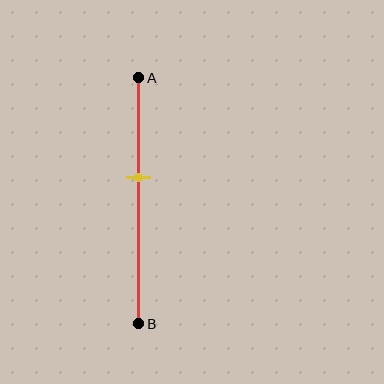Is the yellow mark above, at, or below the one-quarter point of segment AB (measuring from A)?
The yellow mark is below the one-quarter point of segment AB.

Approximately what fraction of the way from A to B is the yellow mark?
The yellow mark is approximately 40% of the way from A to B.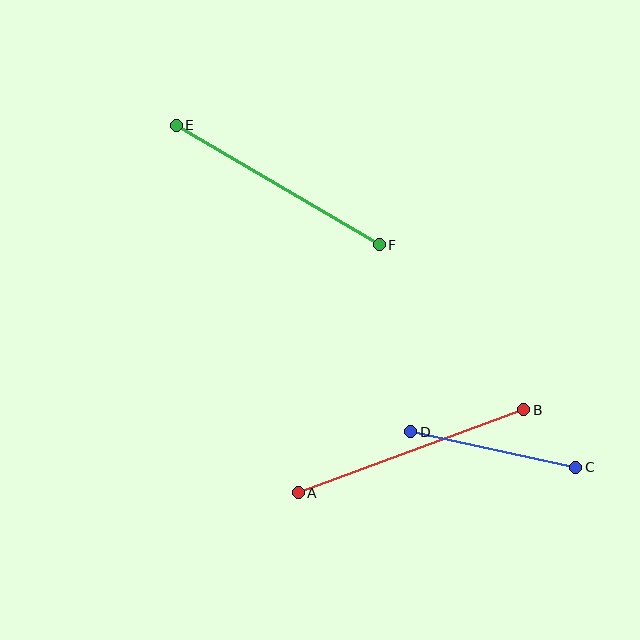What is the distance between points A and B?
The distance is approximately 241 pixels.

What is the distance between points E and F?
The distance is approximately 236 pixels.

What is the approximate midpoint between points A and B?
The midpoint is at approximately (411, 451) pixels.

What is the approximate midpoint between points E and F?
The midpoint is at approximately (278, 185) pixels.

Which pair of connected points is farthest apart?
Points A and B are farthest apart.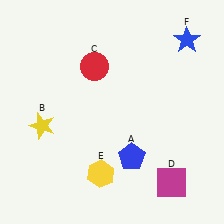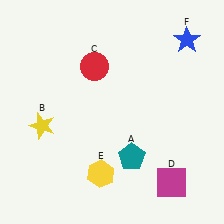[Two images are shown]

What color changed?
The pentagon (A) changed from blue in Image 1 to teal in Image 2.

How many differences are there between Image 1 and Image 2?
There is 1 difference between the two images.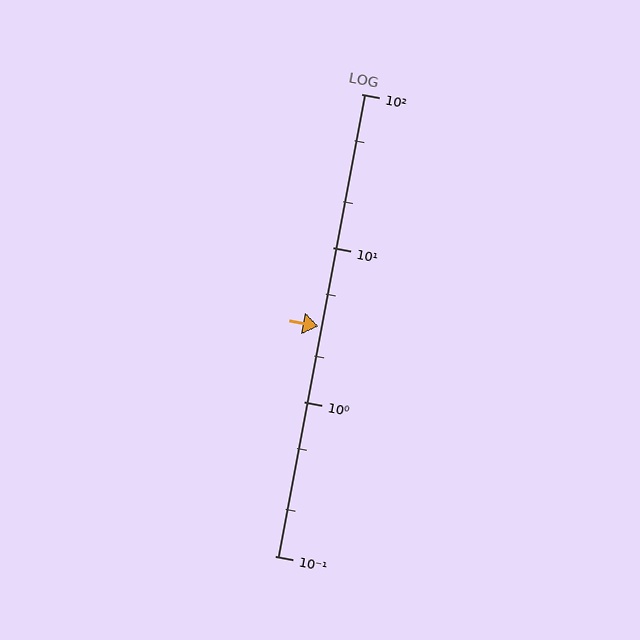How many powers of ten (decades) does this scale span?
The scale spans 3 decades, from 0.1 to 100.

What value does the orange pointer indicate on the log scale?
The pointer indicates approximately 3.1.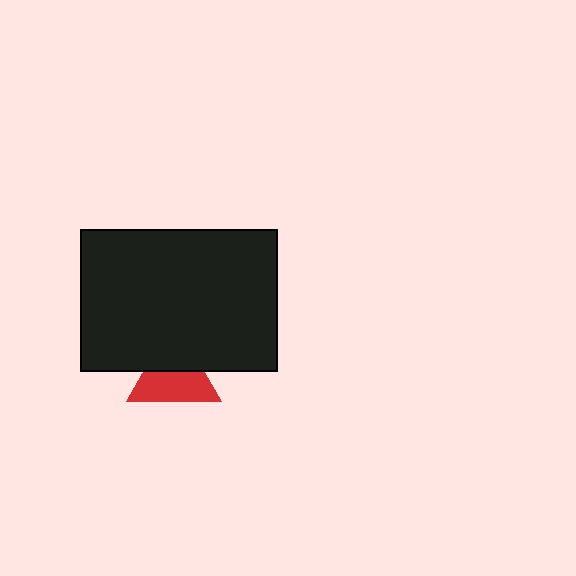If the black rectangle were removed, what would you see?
You would see the complete red triangle.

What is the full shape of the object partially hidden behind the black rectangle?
The partially hidden object is a red triangle.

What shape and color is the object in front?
The object in front is a black rectangle.